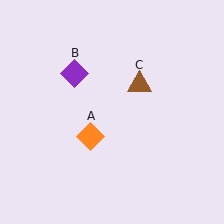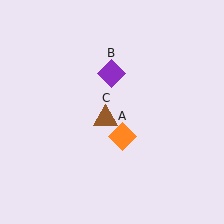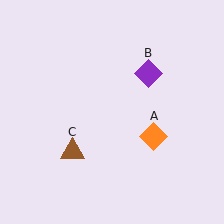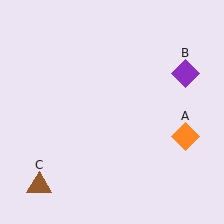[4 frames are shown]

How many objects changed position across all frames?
3 objects changed position: orange diamond (object A), purple diamond (object B), brown triangle (object C).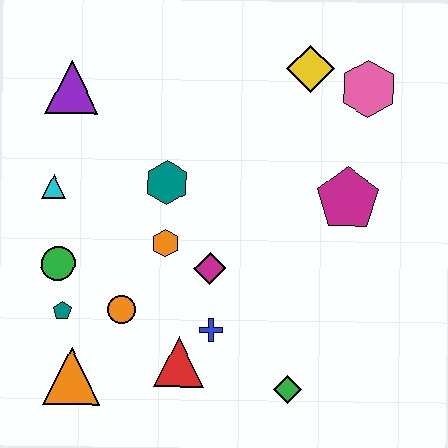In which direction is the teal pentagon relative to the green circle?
The teal pentagon is below the green circle.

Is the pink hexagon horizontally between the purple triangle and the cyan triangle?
No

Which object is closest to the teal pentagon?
The green circle is closest to the teal pentagon.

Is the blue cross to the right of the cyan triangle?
Yes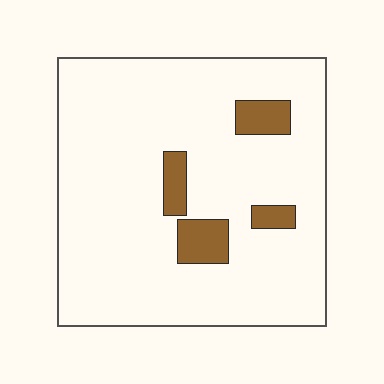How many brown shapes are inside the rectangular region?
4.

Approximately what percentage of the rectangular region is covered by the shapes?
Approximately 10%.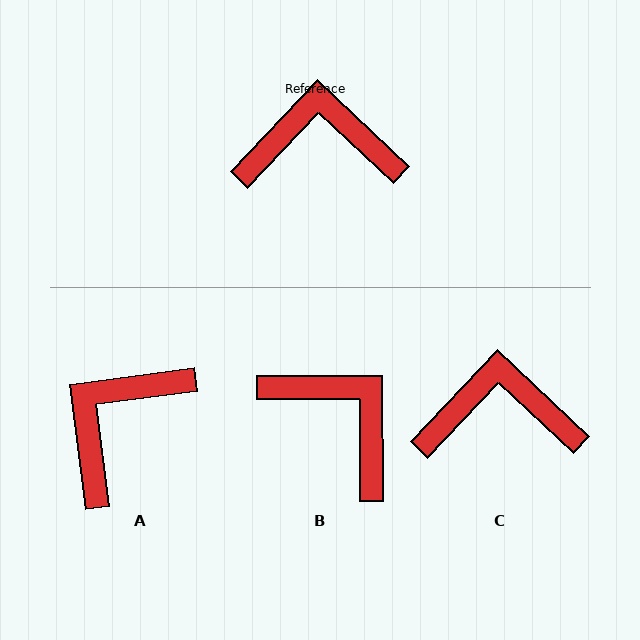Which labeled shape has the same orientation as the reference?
C.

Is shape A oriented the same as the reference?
No, it is off by about 51 degrees.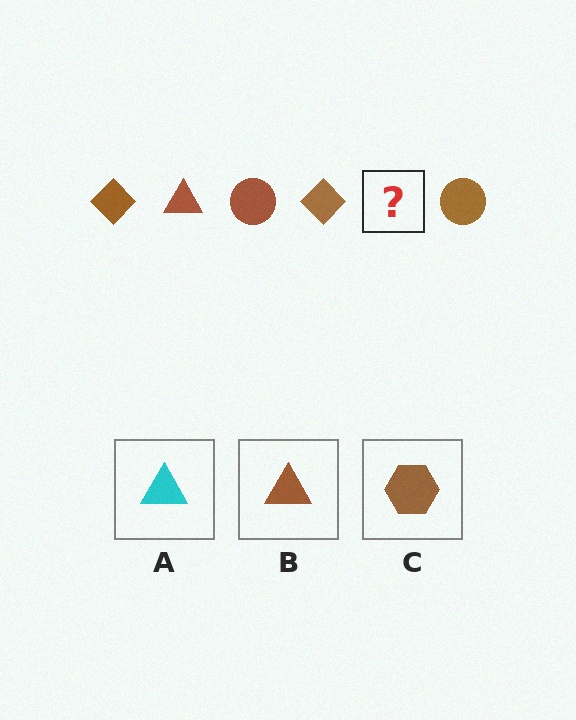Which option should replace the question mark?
Option B.